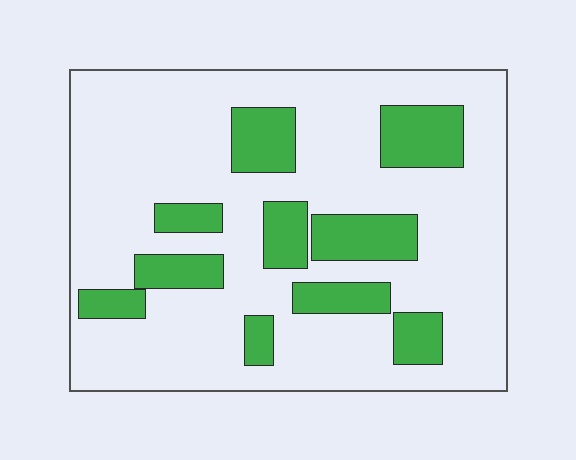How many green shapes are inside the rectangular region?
10.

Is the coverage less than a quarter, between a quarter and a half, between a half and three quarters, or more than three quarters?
Less than a quarter.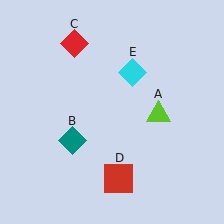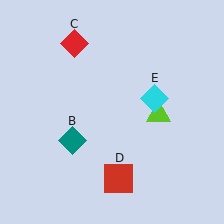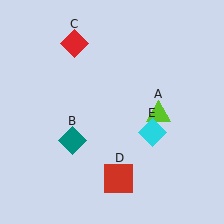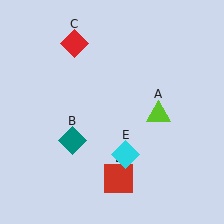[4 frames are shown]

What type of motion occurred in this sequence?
The cyan diamond (object E) rotated clockwise around the center of the scene.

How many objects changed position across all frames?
1 object changed position: cyan diamond (object E).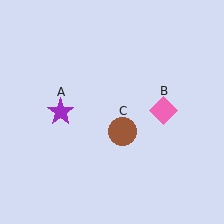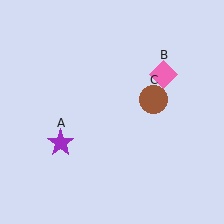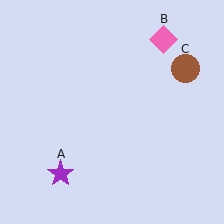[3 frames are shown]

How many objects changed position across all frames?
3 objects changed position: purple star (object A), pink diamond (object B), brown circle (object C).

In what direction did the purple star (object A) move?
The purple star (object A) moved down.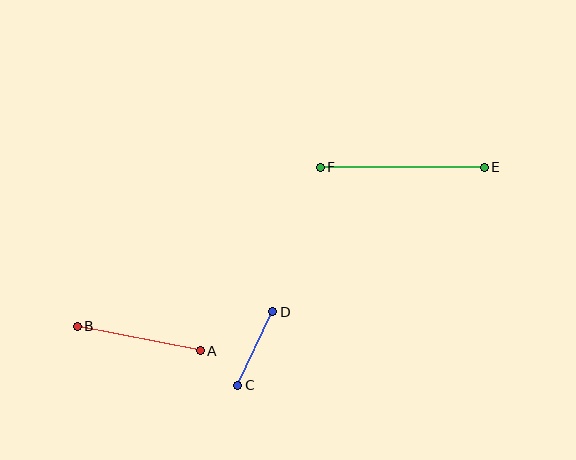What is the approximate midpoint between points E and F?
The midpoint is at approximately (402, 167) pixels.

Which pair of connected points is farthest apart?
Points E and F are farthest apart.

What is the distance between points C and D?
The distance is approximately 81 pixels.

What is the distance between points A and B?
The distance is approximately 126 pixels.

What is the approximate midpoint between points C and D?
The midpoint is at approximately (255, 349) pixels.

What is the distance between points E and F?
The distance is approximately 164 pixels.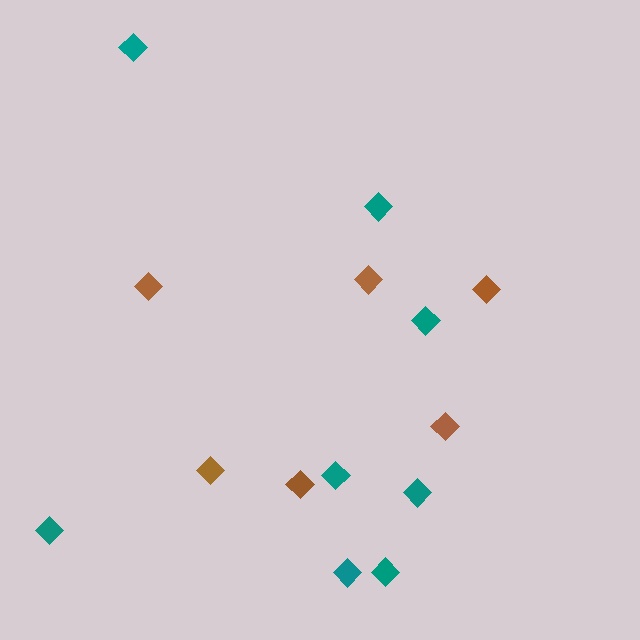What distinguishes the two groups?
There are 2 groups: one group of brown diamonds (6) and one group of teal diamonds (8).